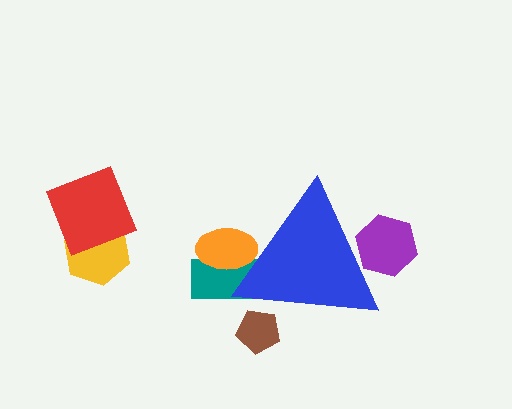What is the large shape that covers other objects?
A blue triangle.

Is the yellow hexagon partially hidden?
No, the yellow hexagon is fully visible.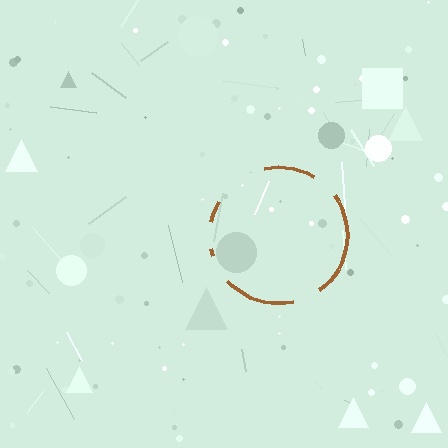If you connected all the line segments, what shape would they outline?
They would outline a circle.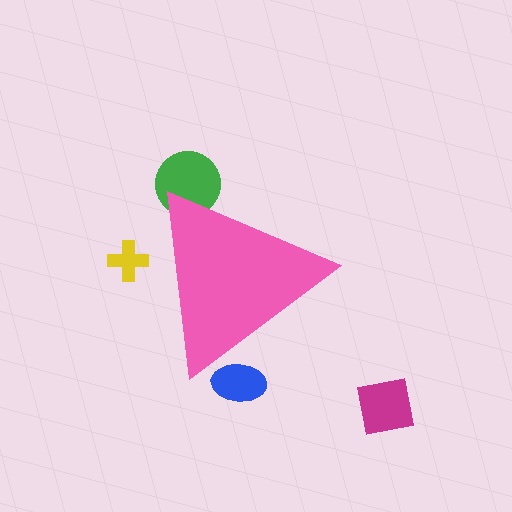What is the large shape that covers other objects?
A pink triangle.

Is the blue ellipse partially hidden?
Yes, the blue ellipse is partially hidden behind the pink triangle.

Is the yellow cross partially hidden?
Yes, the yellow cross is partially hidden behind the pink triangle.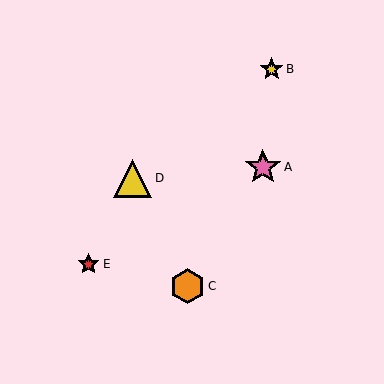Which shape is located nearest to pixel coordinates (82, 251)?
The red star (labeled E) at (89, 264) is nearest to that location.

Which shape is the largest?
The yellow triangle (labeled D) is the largest.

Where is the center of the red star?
The center of the red star is at (89, 264).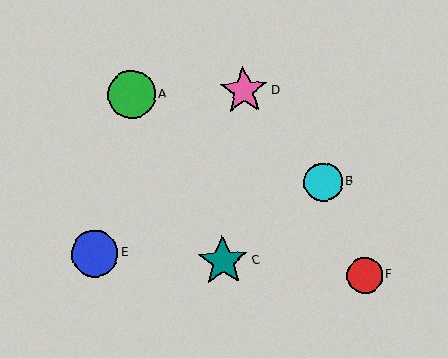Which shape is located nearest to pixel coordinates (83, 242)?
The blue circle (labeled E) at (95, 254) is nearest to that location.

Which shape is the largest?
The teal star (labeled C) is the largest.